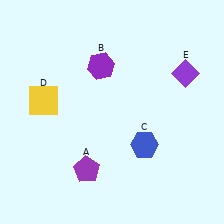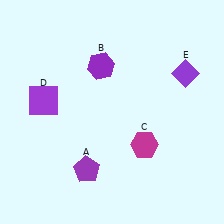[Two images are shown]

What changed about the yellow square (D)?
In Image 1, D is yellow. In Image 2, it changed to purple.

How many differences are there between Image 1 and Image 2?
There are 2 differences between the two images.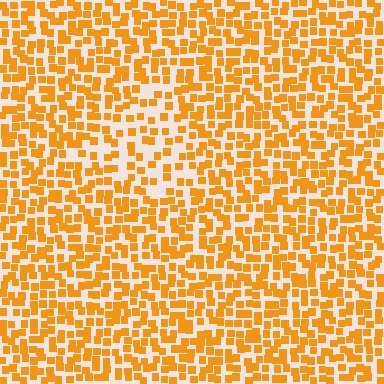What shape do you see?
I see a triangle.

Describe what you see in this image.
The image contains small orange elements arranged at two different densities. A triangle-shaped region is visible where the elements are less densely packed than the surrounding area.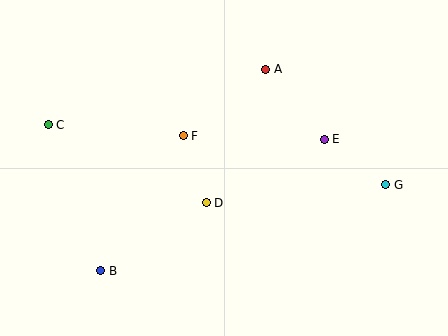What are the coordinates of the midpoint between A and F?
The midpoint between A and F is at (225, 102).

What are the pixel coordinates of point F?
Point F is at (183, 136).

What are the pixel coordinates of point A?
Point A is at (266, 69).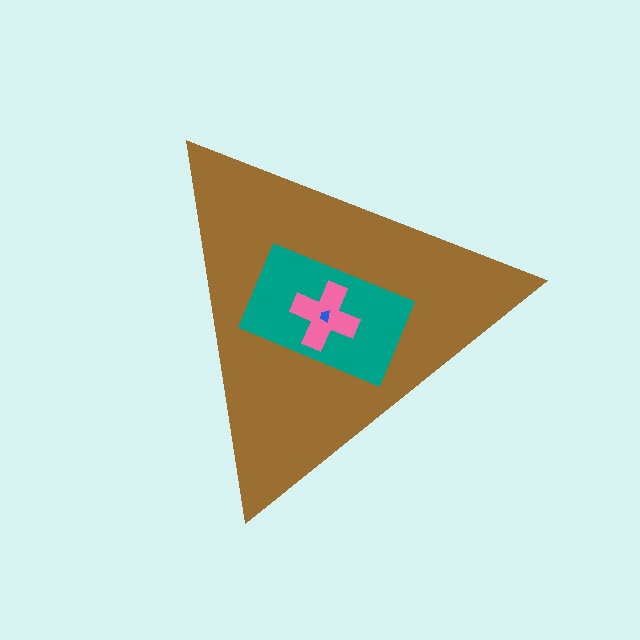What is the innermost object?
The blue trapezoid.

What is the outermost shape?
The brown triangle.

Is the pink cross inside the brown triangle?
Yes.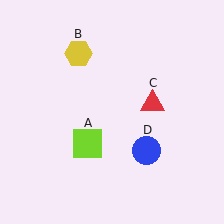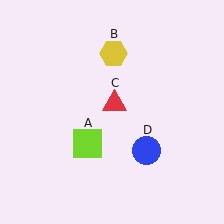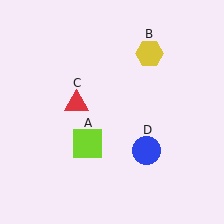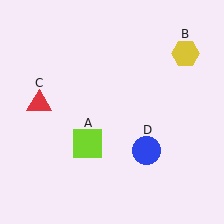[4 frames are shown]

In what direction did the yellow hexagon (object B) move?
The yellow hexagon (object B) moved right.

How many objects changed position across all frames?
2 objects changed position: yellow hexagon (object B), red triangle (object C).